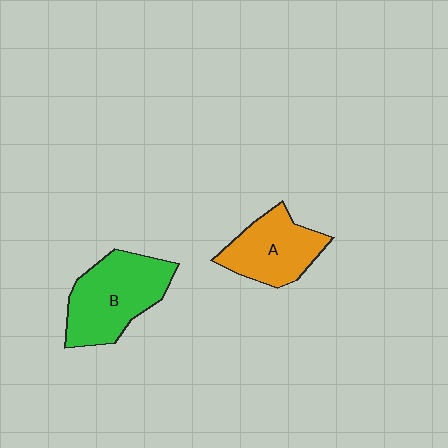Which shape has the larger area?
Shape B (green).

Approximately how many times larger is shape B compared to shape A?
Approximately 1.3 times.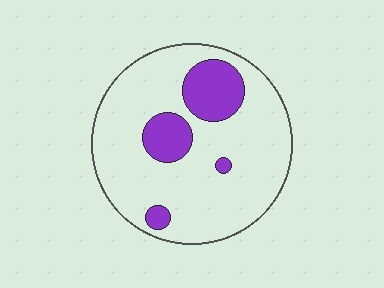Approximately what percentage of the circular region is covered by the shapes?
Approximately 20%.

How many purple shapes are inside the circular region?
4.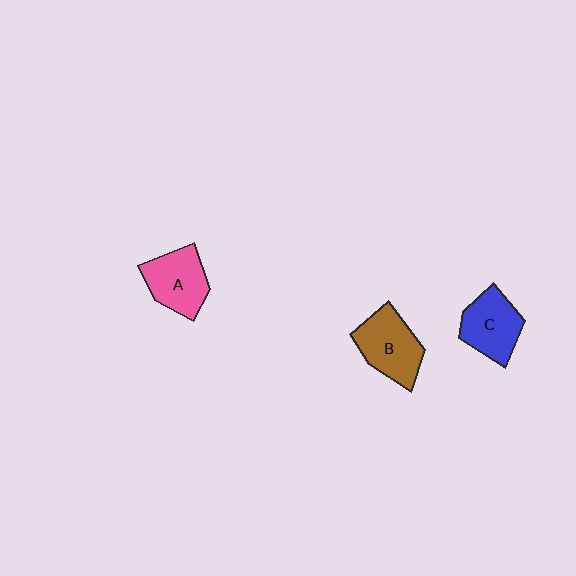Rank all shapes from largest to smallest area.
From largest to smallest: B (brown), A (pink), C (blue).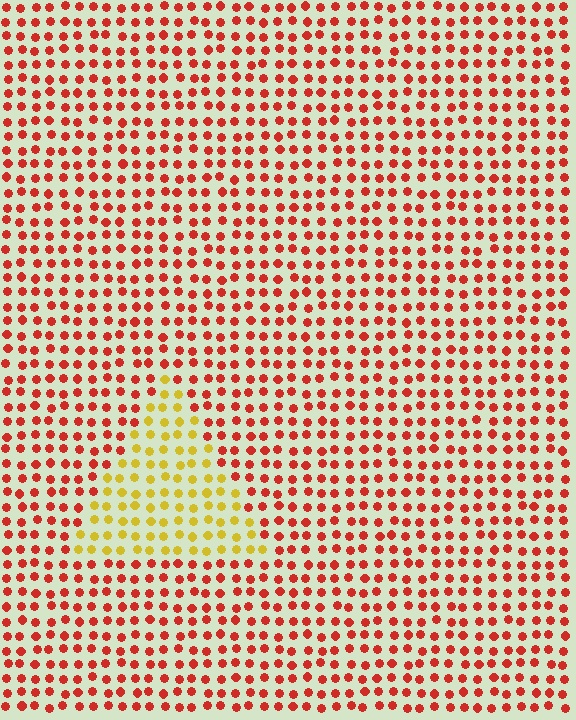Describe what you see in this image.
The image is filled with small red elements in a uniform arrangement. A triangle-shaped region is visible where the elements are tinted to a slightly different hue, forming a subtle color boundary.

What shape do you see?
I see a triangle.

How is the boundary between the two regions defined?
The boundary is defined purely by a slight shift in hue (about 51 degrees). Spacing, size, and orientation are identical on both sides.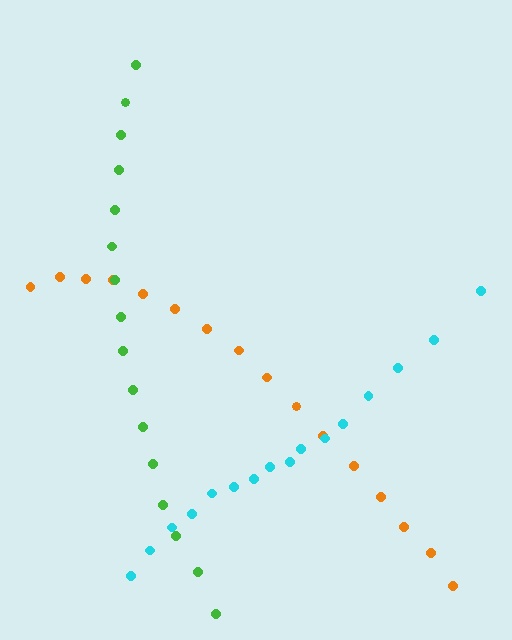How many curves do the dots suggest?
There are 3 distinct paths.